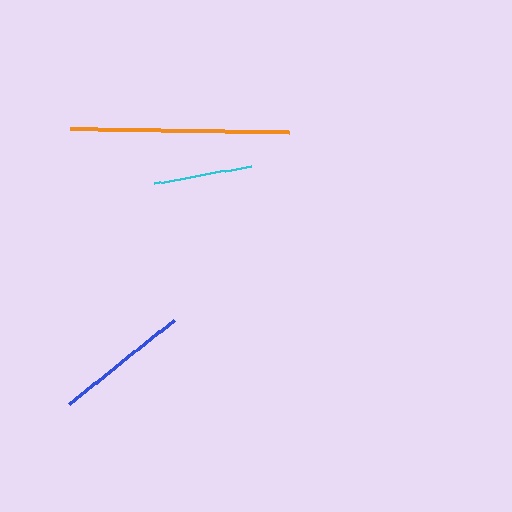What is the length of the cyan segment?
The cyan segment is approximately 98 pixels long.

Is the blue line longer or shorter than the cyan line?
The blue line is longer than the cyan line.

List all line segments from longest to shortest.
From longest to shortest: orange, blue, cyan.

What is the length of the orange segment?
The orange segment is approximately 219 pixels long.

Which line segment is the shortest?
The cyan line is the shortest at approximately 98 pixels.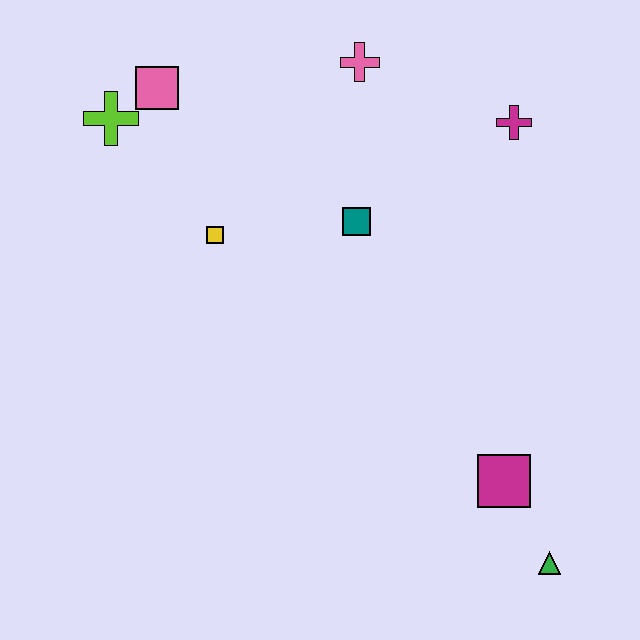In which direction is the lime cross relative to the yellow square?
The lime cross is above the yellow square.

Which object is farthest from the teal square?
The green triangle is farthest from the teal square.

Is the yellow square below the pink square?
Yes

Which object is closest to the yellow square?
The teal square is closest to the yellow square.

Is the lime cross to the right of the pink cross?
No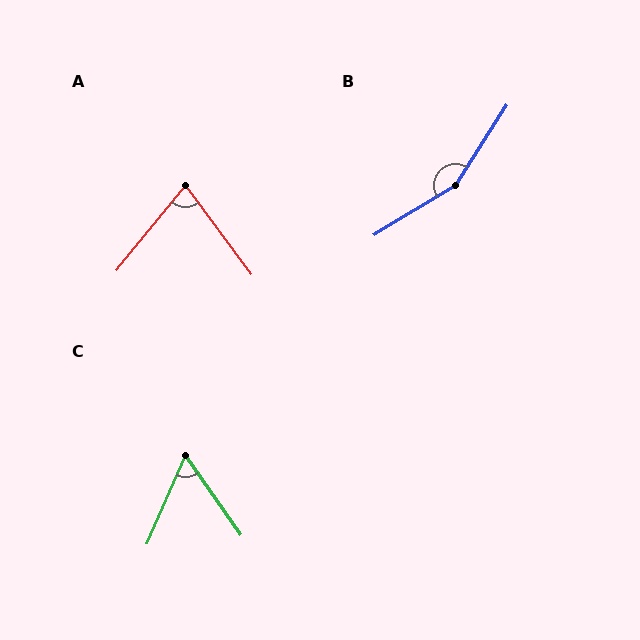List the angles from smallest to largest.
C (59°), A (76°), B (154°).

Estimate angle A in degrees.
Approximately 76 degrees.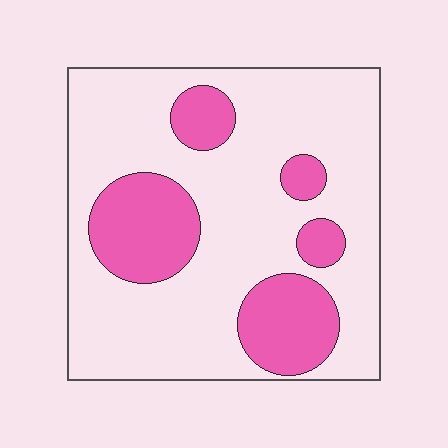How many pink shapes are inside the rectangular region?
5.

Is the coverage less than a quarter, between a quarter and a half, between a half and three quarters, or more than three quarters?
Between a quarter and a half.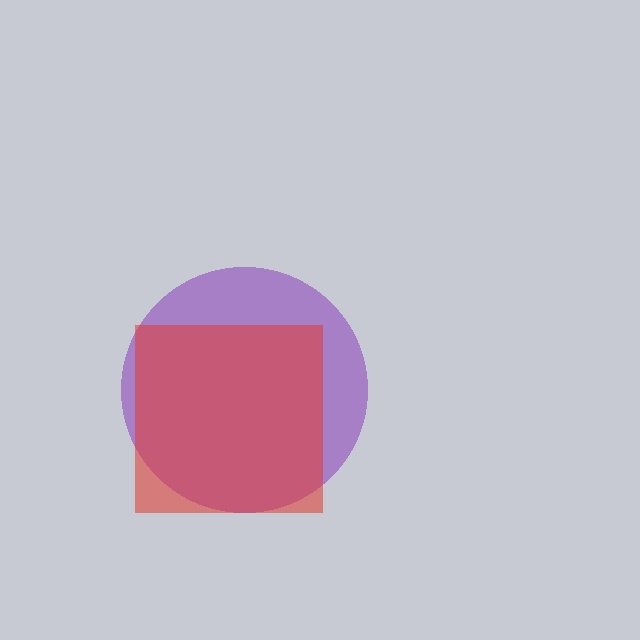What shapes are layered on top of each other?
The layered shapes are: a purple circle, a red square.